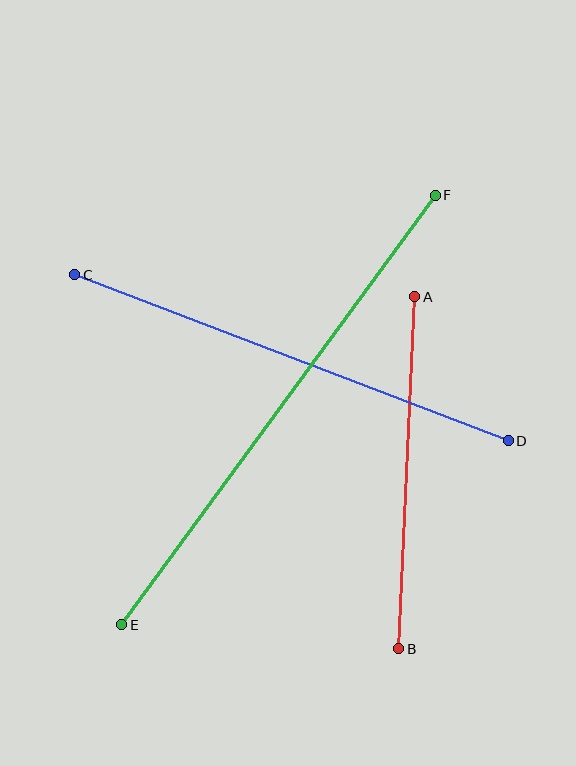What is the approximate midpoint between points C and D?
The midpoint is at approximately (291, 358) pixels.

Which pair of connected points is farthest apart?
Points E and F are farthest apart.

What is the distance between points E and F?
The distance is approximately 532 pixels.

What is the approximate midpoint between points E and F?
The midpoint is at approximately (278, 410) pixels.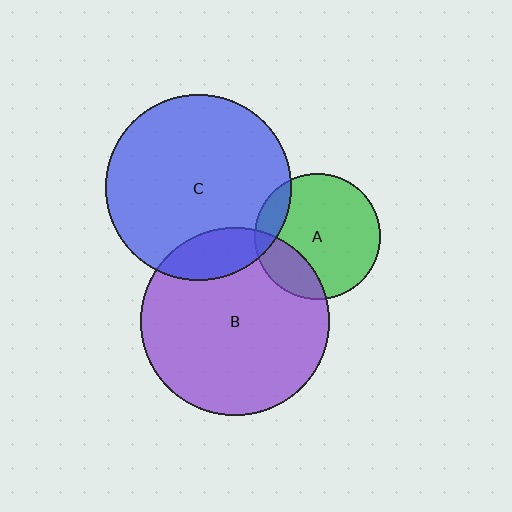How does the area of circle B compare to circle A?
Approximately 2.2 times.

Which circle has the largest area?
Circle B (purple).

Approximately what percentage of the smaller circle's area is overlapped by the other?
Approximately 15%.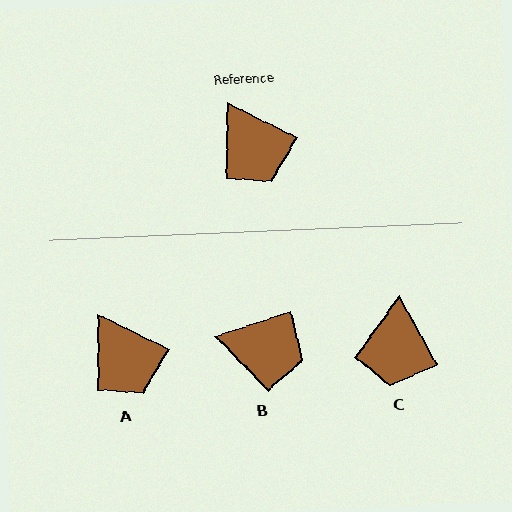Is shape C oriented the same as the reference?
No, it is off by about 35 degrees.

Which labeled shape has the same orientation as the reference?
A.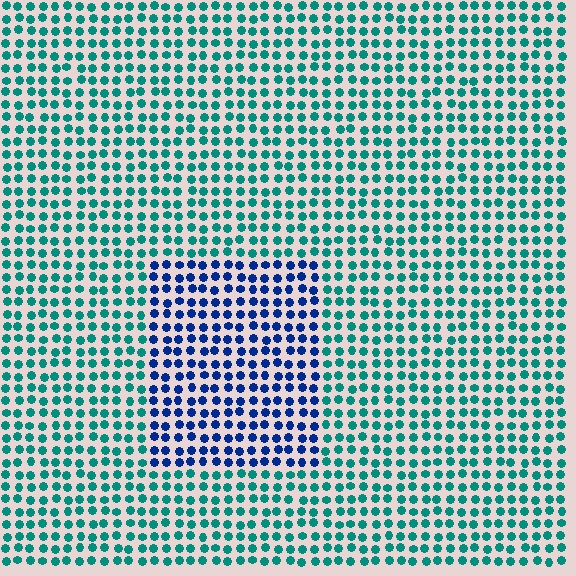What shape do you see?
I see a rectangle.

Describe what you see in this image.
The image is filled with small teal elements in a uniform arrangement. A rectangle-shaped region is visible where the elements are tinted to a slightly different hue, forming a subtle color boundary.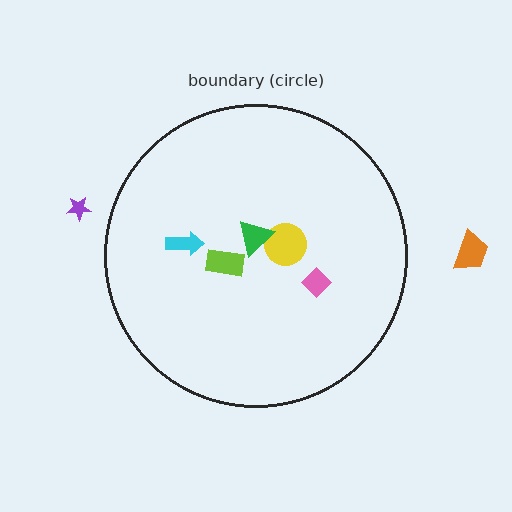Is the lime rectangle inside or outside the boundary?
Inside.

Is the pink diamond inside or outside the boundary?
Inside.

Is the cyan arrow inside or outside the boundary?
Inside.